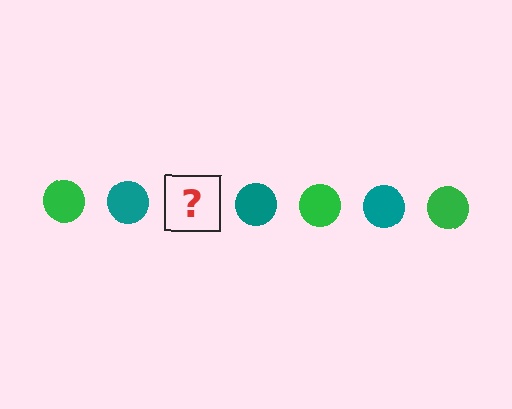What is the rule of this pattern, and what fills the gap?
The rule is that the pattern cycles through green, teal circles. The gap should be filled with a green circle.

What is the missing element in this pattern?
The missing element is a green circle.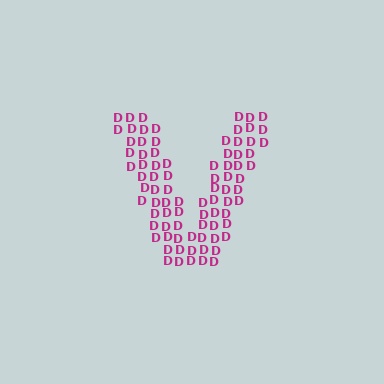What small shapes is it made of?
It is made of small letter D's.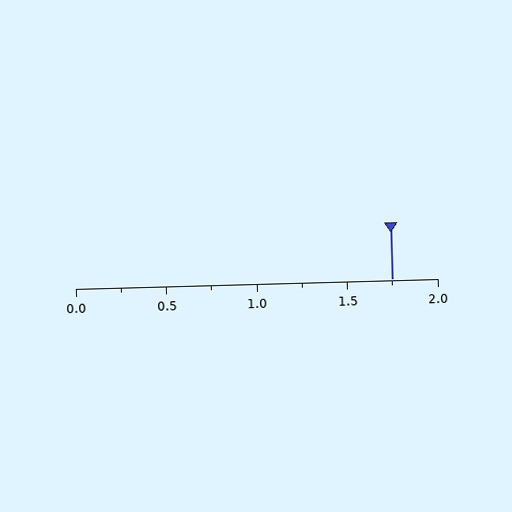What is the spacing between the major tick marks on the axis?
The major ticks are spaced 0.5 apart.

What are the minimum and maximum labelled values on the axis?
The axis runs from 0.0 to 2.0.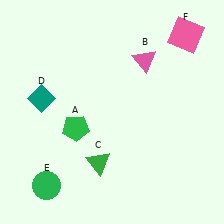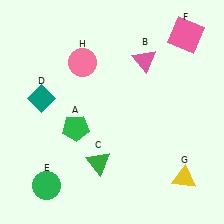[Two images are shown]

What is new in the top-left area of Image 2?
A pink circle (H) was added in the top-left area of Image 2.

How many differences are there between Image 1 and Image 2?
There are 2 differences between the two images.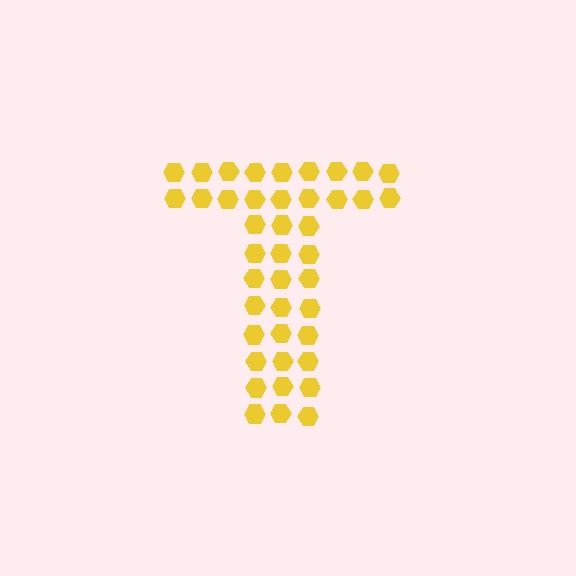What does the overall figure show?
The overall figure shows the letter T.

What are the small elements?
The small elements are hexagons.